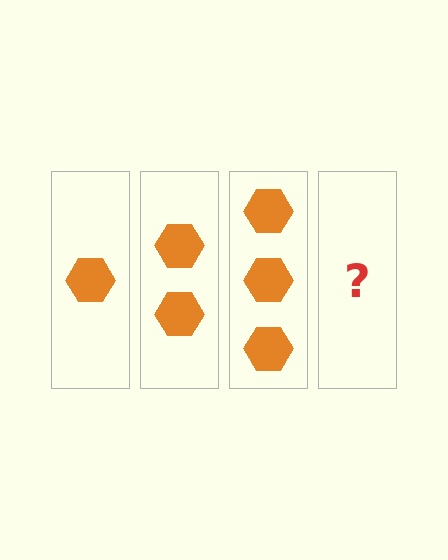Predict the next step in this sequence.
The next step is 4 hexagons.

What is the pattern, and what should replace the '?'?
The pattern is that each step adds one more hexagon. The '?' should be 4 hexagons.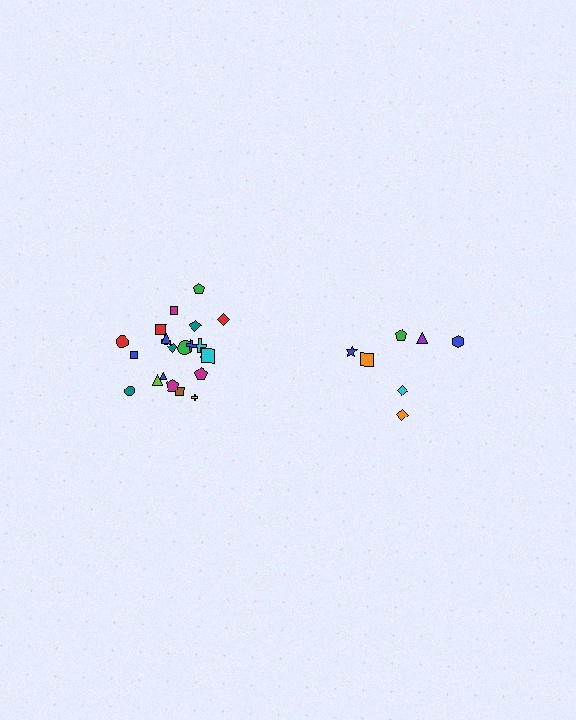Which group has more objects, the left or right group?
The left group.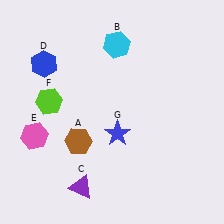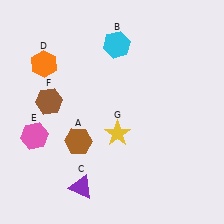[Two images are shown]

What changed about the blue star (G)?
In Image 1, G is blue. In Image 2, it changed to yellow.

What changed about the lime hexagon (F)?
In Image 1, F is lime. In Image 2, it changed to brown.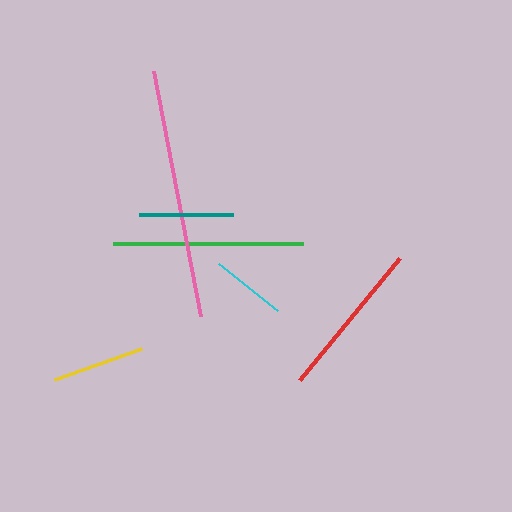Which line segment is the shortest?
The cyan line is the shortest at approximately 75 pixels.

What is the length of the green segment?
The green segment is approximately 190 pixels long.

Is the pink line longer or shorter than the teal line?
The pink line is longer than the teal line.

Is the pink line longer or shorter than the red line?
The pink line is longer than the red line.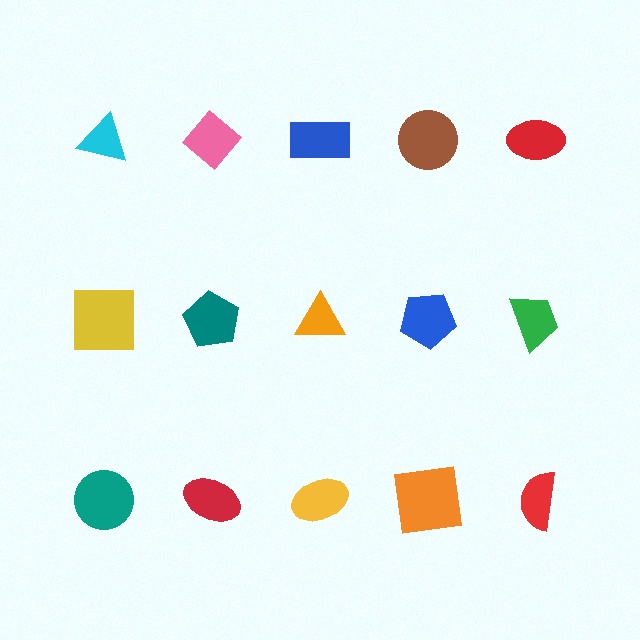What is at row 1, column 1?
A cyan triangle.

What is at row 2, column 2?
A teal pentagon.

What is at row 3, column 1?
A teal circle.